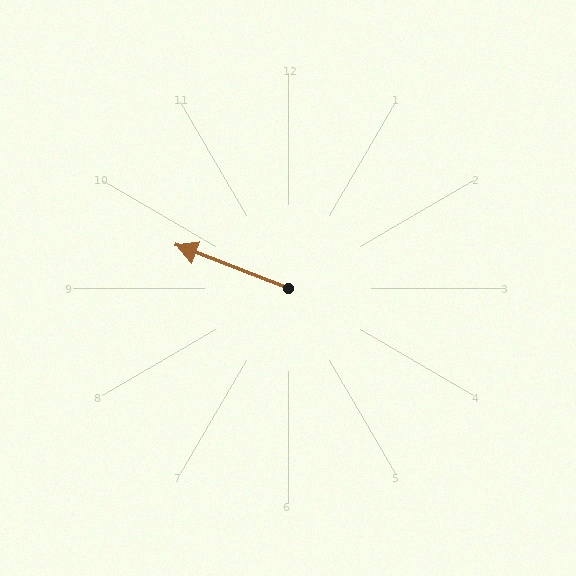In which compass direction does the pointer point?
West.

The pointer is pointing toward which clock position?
Roughly 10 o'clock.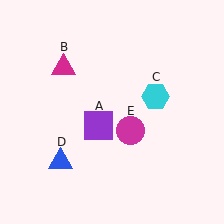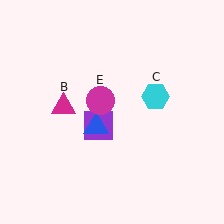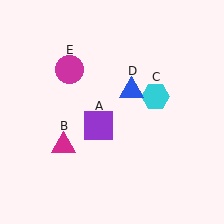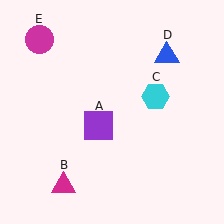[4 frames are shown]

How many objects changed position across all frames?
3 objects changed position: magenta triangle (object B), blue triangle (object D), magenta circle (object E).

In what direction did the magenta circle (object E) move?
The magenta circle (object E) moved up and to the left.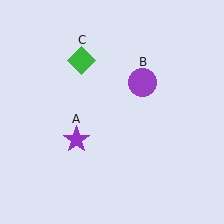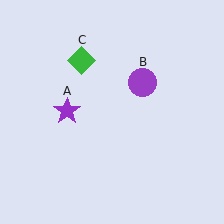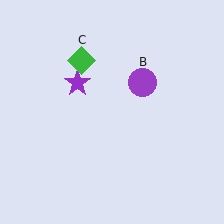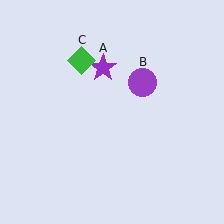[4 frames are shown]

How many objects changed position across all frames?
1 object changed position: purple star (object A).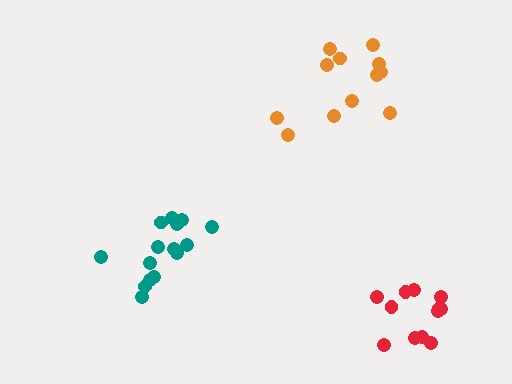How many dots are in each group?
Group 1: 15 dots, Group 2: 12 dots, Group 3: 12 dots (39 total).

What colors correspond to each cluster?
The clusters are colored: teal, orange, red.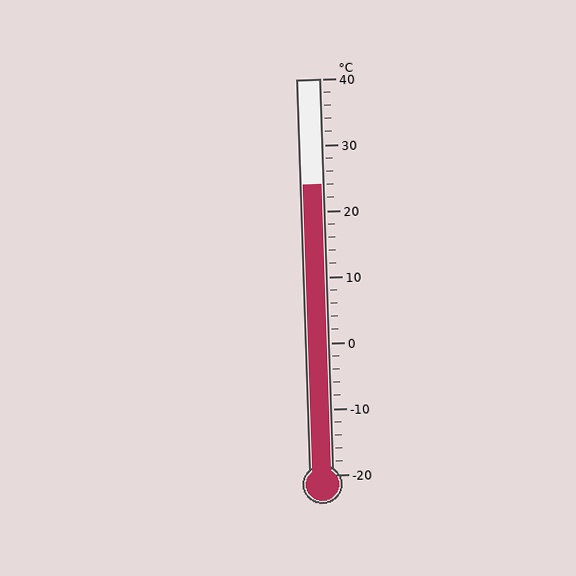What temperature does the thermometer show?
The thermometer shows approximately 24°C.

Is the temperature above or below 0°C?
The temperature is above 0°C.